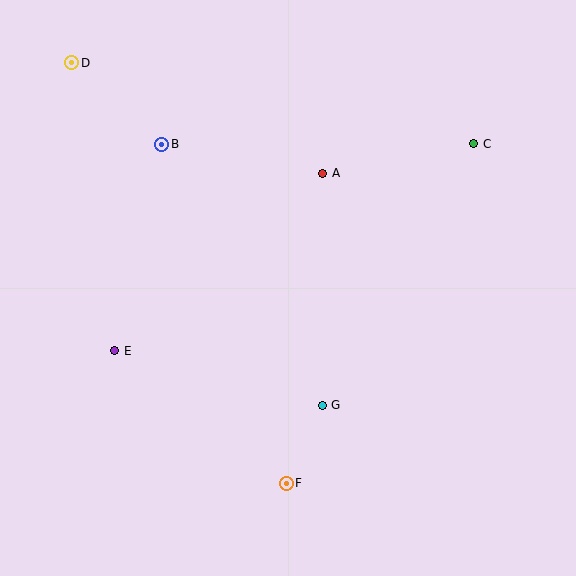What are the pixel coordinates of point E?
Point E is at (115, 351).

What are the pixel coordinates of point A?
Point A is at (323, 173).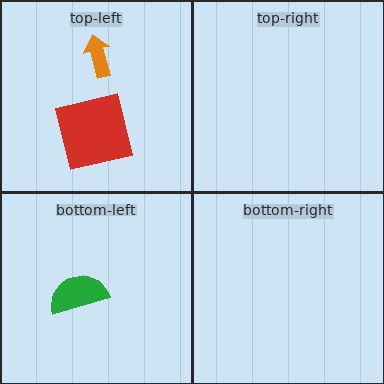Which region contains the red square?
The top-left region.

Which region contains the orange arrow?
The top-left region.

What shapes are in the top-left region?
The red square, the orange arrow.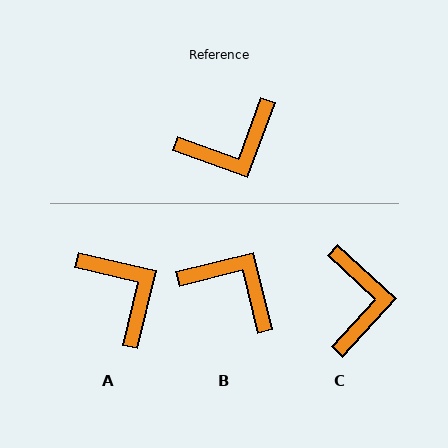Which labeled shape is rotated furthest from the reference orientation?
B, about 124 degrees away.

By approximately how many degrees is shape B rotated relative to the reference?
Approximately 124 degrees counter-clockwise.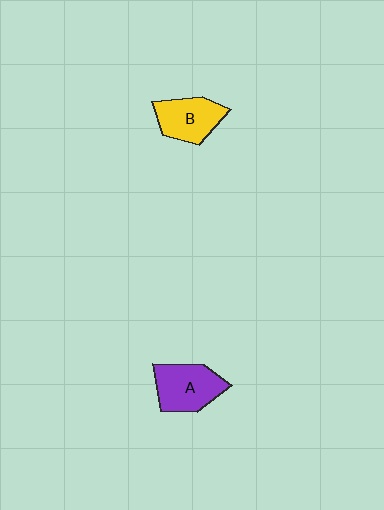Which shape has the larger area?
Shape A (purple).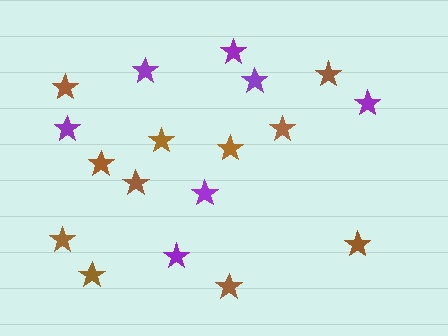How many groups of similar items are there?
There are 2 groups: one group of brown stars (11) and one group of purple stars (7).